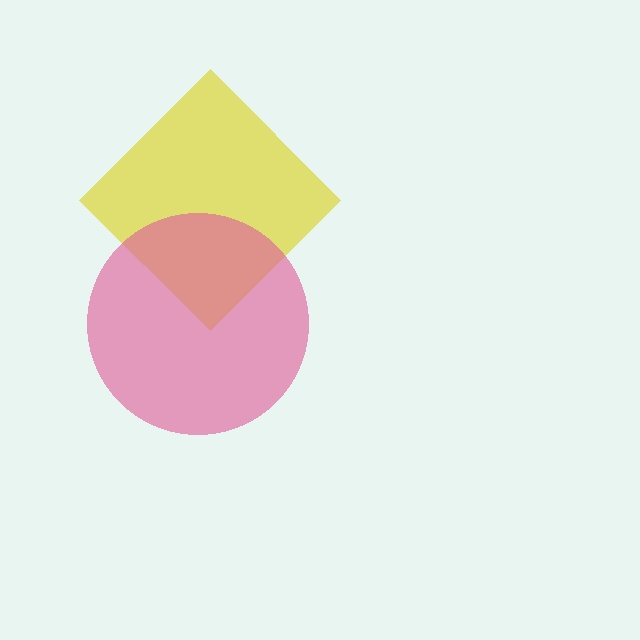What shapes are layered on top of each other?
The layered shapes are: a yellow diamond, a pink circle.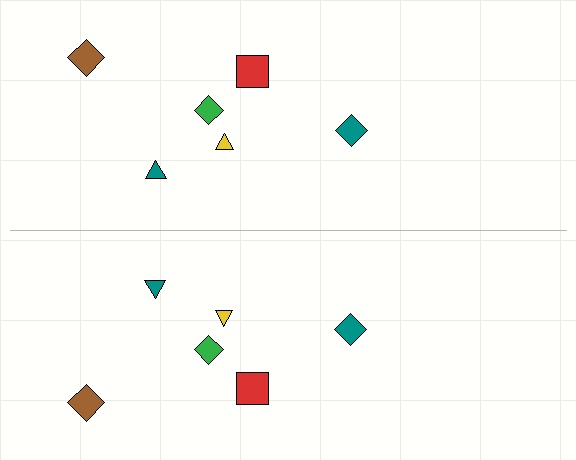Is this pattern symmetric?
Yes, this pattern has bilateral (reflection) symmetry.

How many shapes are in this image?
There are 12 shapes in this image.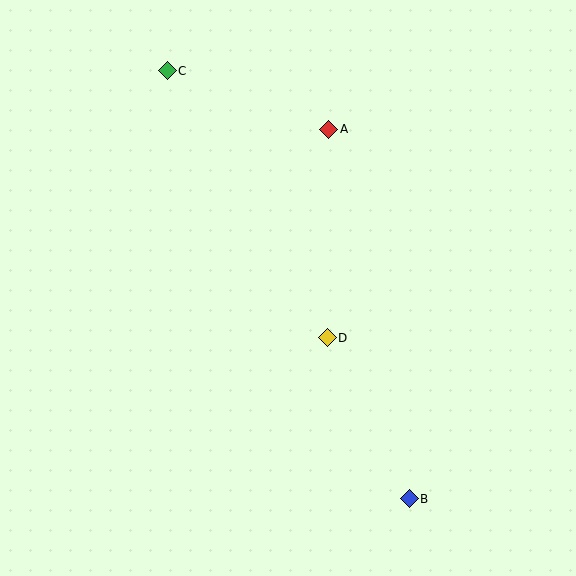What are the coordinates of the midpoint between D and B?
The midpoint between D and B is at (368, 418).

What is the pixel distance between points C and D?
The distance between C and D is 311 pixels.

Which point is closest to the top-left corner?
Point C is closest to the top-left corner.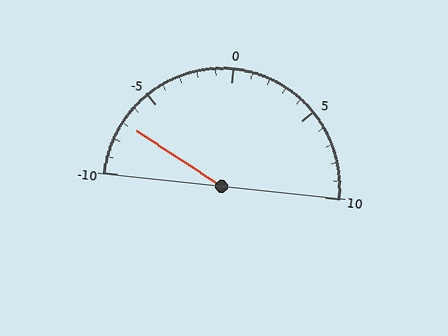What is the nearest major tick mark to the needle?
The nearest major tick mark is -5.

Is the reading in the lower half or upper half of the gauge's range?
The reading is in the lower half of the range (-10 to 10).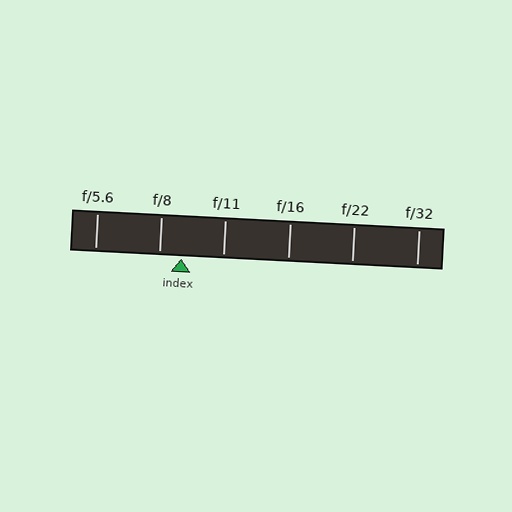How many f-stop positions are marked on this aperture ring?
There are 6 f-stop positions marked.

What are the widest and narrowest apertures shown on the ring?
The widest aperture shown is f/5.6 and the narrowest is f/32.